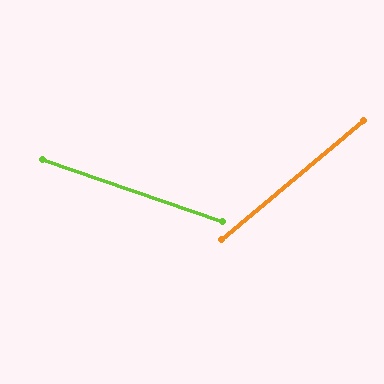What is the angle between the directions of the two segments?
Approximately 59 degrees.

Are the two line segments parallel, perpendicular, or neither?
Neither parallel nor perpendicular — they differ by about 59°.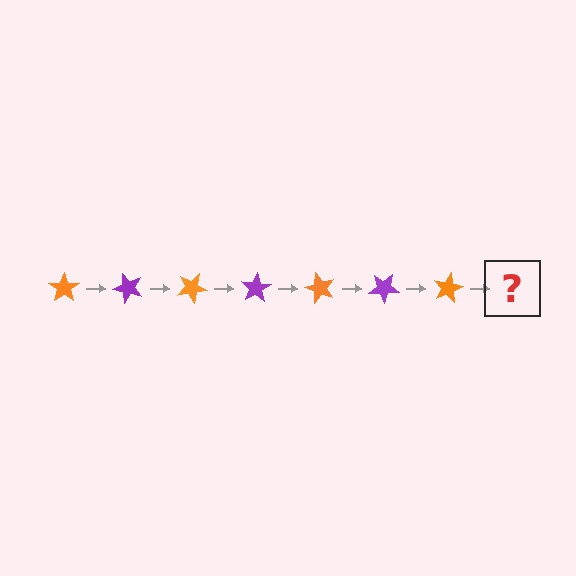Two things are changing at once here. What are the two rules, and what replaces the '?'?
The two rules are that it rotates 50 degrees each step and the color cycles through orange and purple. The '?' should be a purple star, rotated 350 degrees from the start.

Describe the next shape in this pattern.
It should be a purple star, rotated 350 degrees from the start.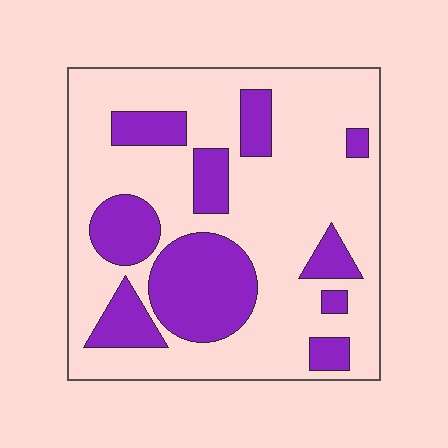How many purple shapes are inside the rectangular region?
10.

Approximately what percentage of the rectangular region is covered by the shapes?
Approximately 30%.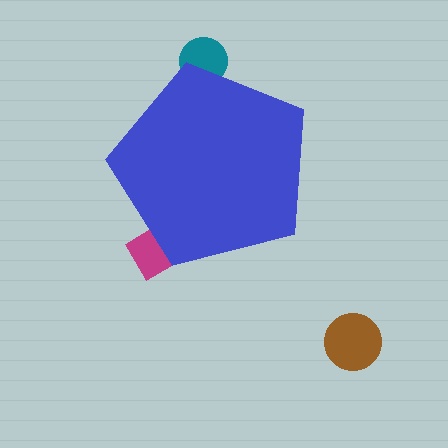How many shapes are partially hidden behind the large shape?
2 shapes are partially hidden.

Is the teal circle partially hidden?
Yes, the teal circle is partially hidden behind the blue pentagon.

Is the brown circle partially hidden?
No, the brown circle is fully visible.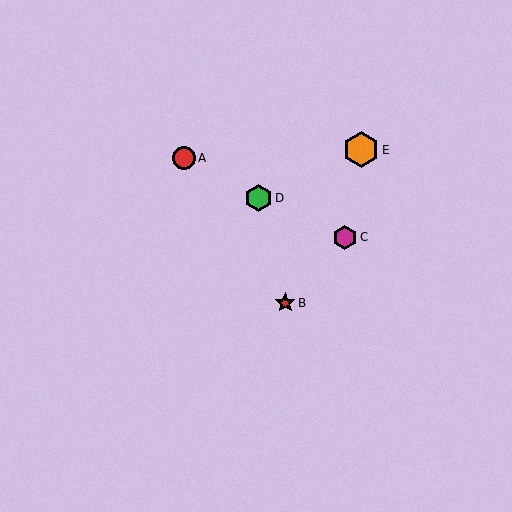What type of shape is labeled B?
Shape B is a red star.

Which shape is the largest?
The orange hexagon (labeled E) is the largest.